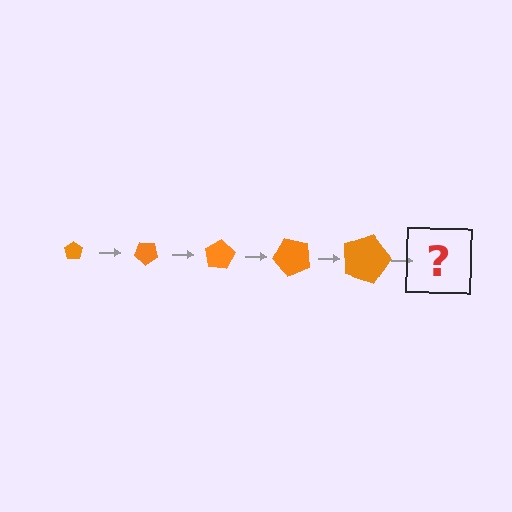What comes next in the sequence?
The next element should be a pentagon, larger than the previous one and rotated 200 degrees from the start.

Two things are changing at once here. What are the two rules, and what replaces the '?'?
The two rules are that the pentagon grows larger each step and it rotates 40 degrees each step. The '?' should be a pentagon, larger than the previous one and rotated 200 degrees from the start.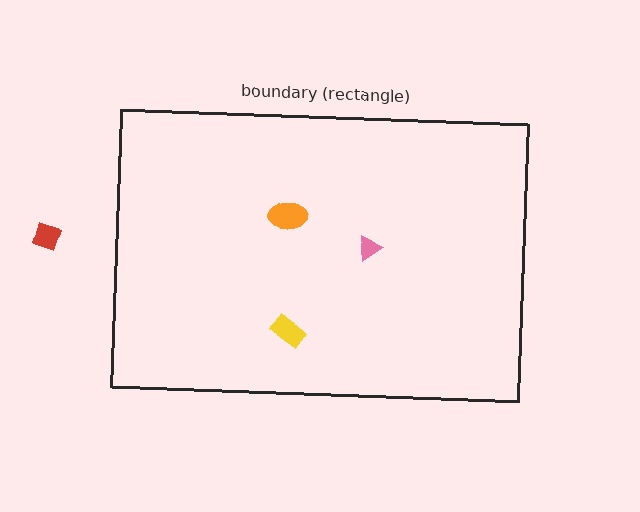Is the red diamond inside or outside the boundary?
Outside.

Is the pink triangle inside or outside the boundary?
Inside.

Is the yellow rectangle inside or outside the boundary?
Inside.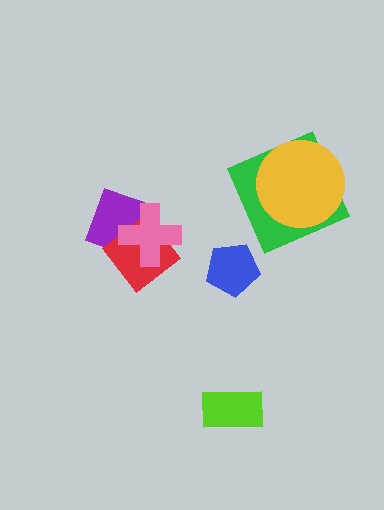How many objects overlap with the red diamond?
2 objects overlap with the red diamond.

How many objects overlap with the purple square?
2 objects overlap with the purple square.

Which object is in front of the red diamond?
The pink cross is in front of the red diamond.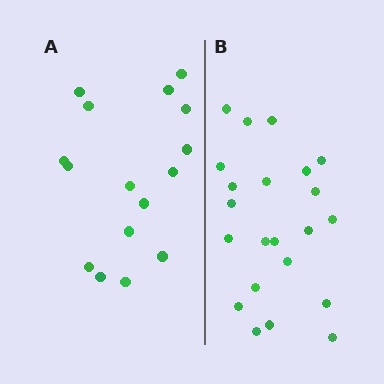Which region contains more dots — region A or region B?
Region B (the right region) has more dots.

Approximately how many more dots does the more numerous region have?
Region B has about 6 more dots than region A.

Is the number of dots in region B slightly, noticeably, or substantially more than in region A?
Region B has noticeably more, but not dramatically so. The ratio is roughly 1.4 to 1.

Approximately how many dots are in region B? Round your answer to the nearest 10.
About 20 dots. (The exact count is 22, which rounds to 20.)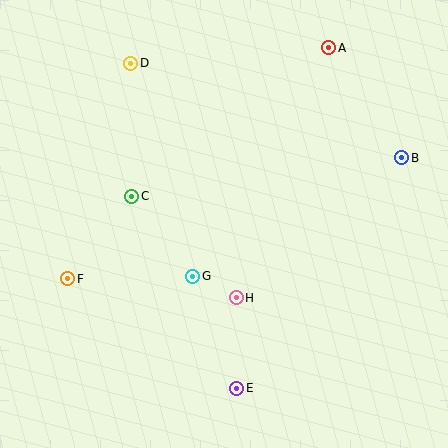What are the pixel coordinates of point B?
Point B is at (402, 158).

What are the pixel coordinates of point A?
Point A is at (329, 48).